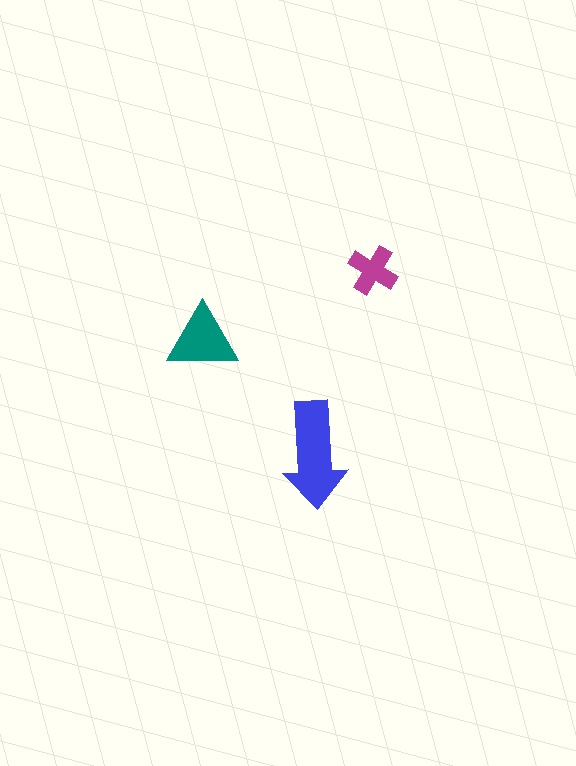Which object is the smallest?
The magenta cross.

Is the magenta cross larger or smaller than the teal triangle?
Smaller.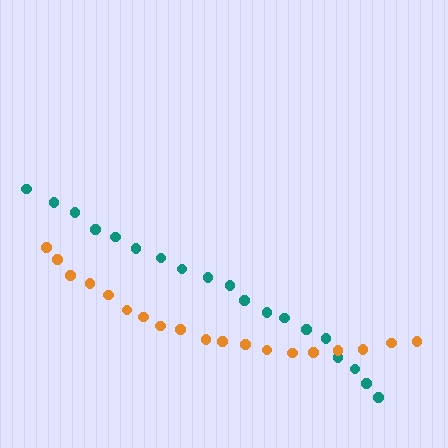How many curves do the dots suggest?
There are 2 distinct paths.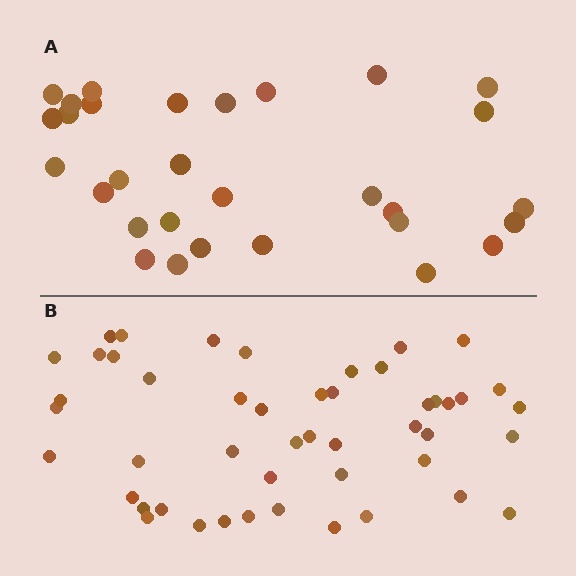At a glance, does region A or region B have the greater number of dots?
Region B (the bottom region) has more dots.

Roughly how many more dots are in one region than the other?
Region B has approximately 20 more dots than region A.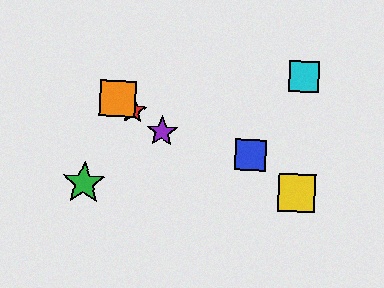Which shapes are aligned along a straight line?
The red star, the purple star, the orange square are aligned along a straight line.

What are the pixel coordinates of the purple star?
The purple star is at (162, 132).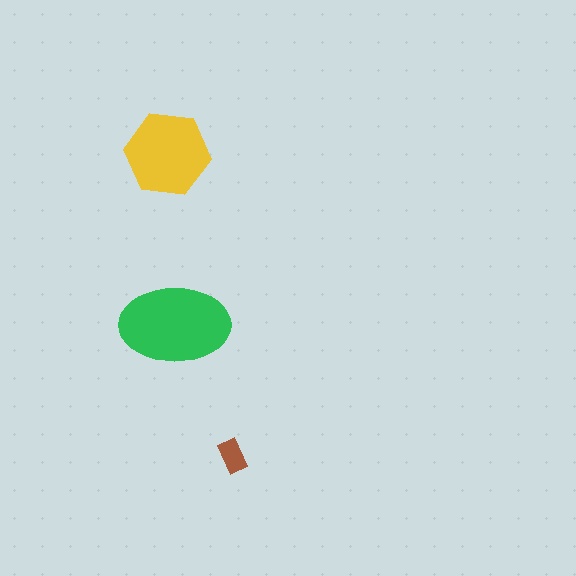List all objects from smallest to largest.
The brown rectangle, the yellow hexagon, the green ellipse.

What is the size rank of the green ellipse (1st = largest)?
1st.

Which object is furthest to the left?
The yellow hexagon is leftmost.